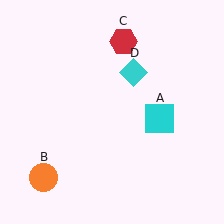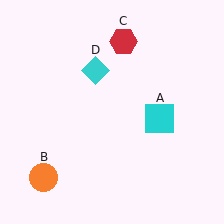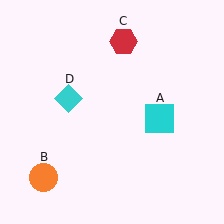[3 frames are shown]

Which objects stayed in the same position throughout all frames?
Cyan square (object A) and orange circle (object B) and red hexagon (object C) remained stationary.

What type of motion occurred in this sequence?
The cyan diamond (object D) rotated counterclockwise around the center of the scene.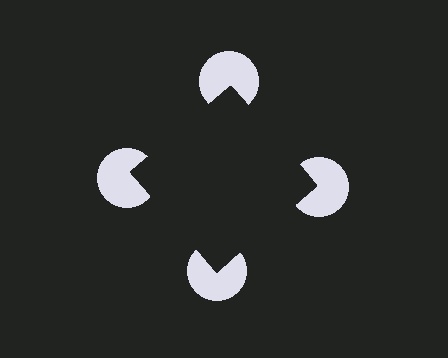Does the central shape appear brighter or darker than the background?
It typically appears slightly darker than the background, even though no actual brightness change is drawn.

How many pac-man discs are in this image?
There are 4 — one at each vertex of the illusory square.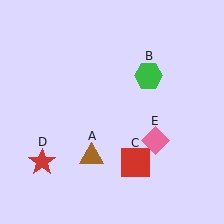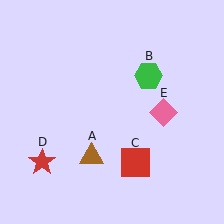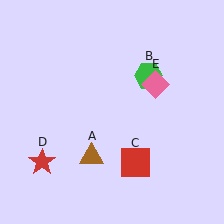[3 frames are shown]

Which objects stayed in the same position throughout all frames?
Brown triangle (object A) and green hexagon (object B) and red square (object C) and red star (object D) remained stationary.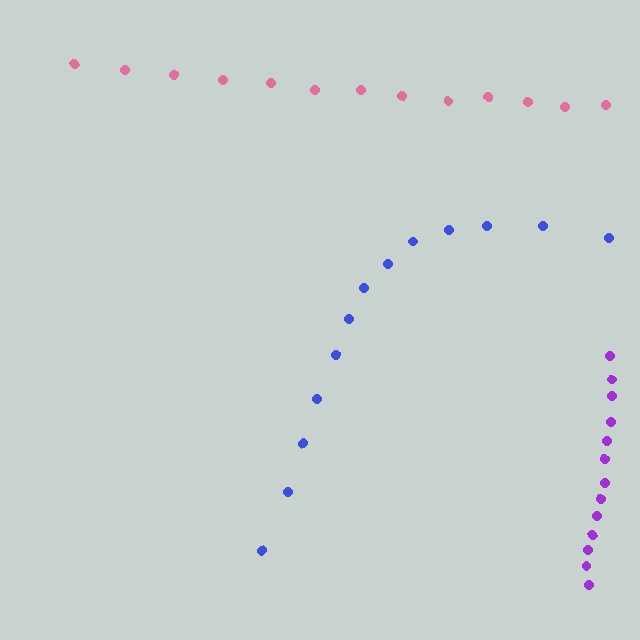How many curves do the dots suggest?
There are 3 distinct paths.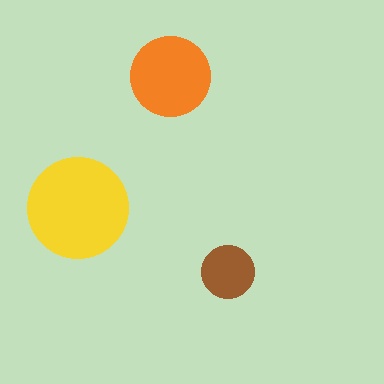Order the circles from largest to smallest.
the yellow one, the orange one, the brown one.